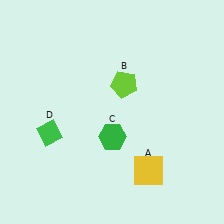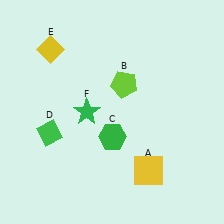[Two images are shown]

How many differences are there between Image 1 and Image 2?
There are 2 differences between the two images.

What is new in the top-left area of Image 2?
A yellow diamond (E) was added in the top-left area of Image 2.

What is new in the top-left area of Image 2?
A green star (F) was added in the top-left area of Image 2.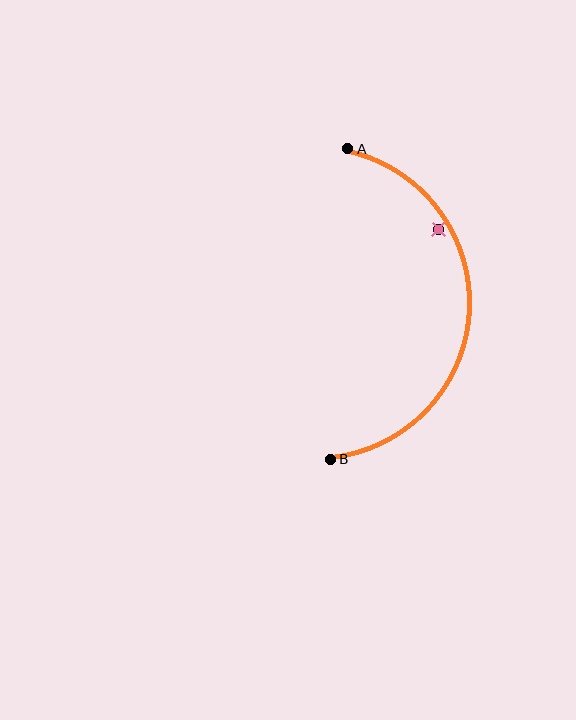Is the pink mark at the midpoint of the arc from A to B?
No — the pink mark does not lie on the arc at all. It sits slightly inside the curve.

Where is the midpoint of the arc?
The arc midpoint is the point on the curve farthest from the straight line joining A and B. It sits to the right of that line.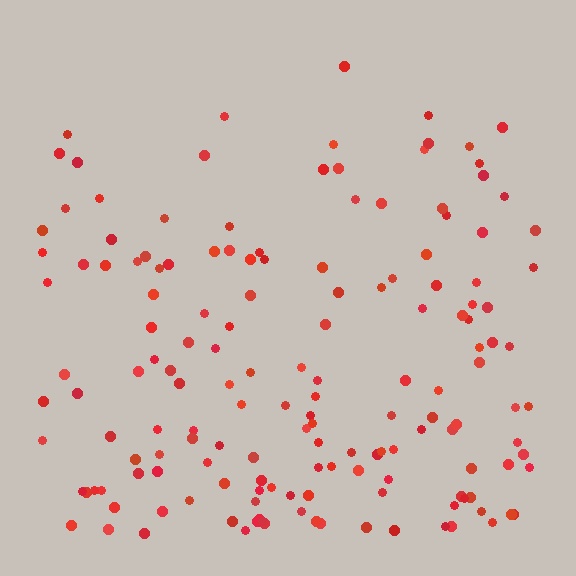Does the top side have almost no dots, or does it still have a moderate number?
Still a moderate number, just noticeably fewer than the bottom.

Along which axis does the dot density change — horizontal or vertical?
Vertical.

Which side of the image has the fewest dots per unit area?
The top.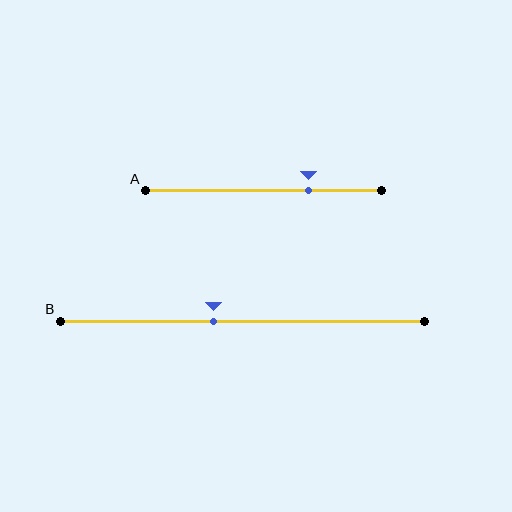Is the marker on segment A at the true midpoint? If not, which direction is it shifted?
No, the marker on segment A is shifted to the right by about 19% of the segment length.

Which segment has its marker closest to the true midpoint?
Segment B has its marker closest to the true midpoint.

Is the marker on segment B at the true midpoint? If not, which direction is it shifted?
No, the marker on segment B is shifted to the left by about 8% of the segment length.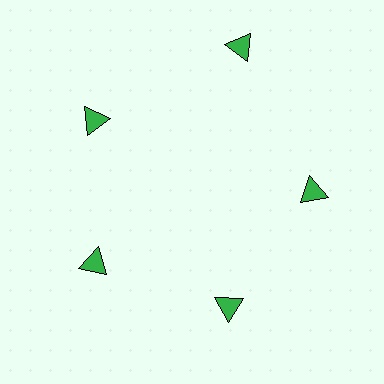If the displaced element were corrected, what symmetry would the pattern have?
It would have 5-fold rotational symmetry — the pattern would map onto itself every 72 degrees.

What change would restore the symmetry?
The symmetry would be restored by moving it inward, back onto the ring so that all 5 triangles sit at equal angles and equal distance from the center.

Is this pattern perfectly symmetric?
No. The 5 green triangles are arranged in a ring, but one element near the 1 o'clock position is pushed outward from the center, breaking the 5-fold rotational symmetry.